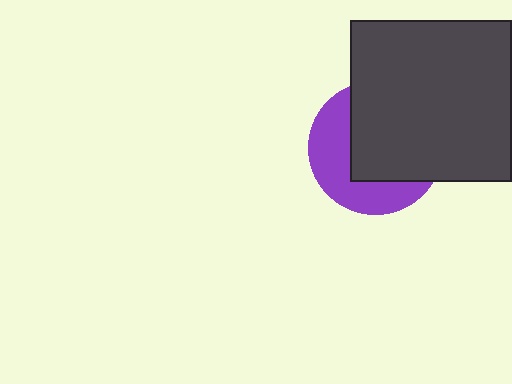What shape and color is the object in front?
The object in front is a dark gray square.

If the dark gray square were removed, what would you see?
You would see the complete purple circle.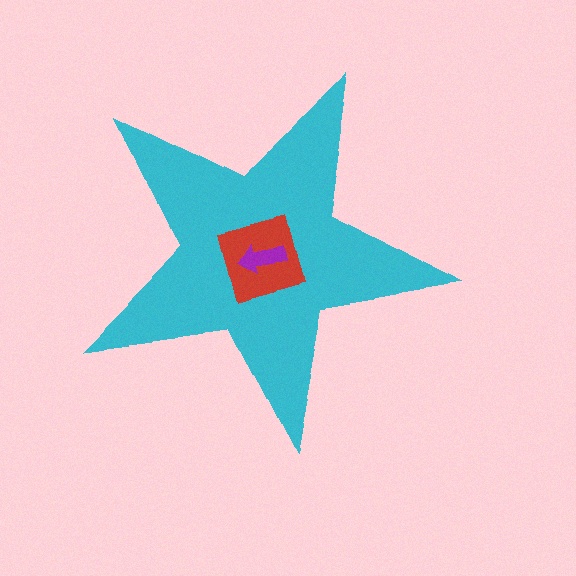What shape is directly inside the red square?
The purple arrow.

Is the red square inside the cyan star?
Yes.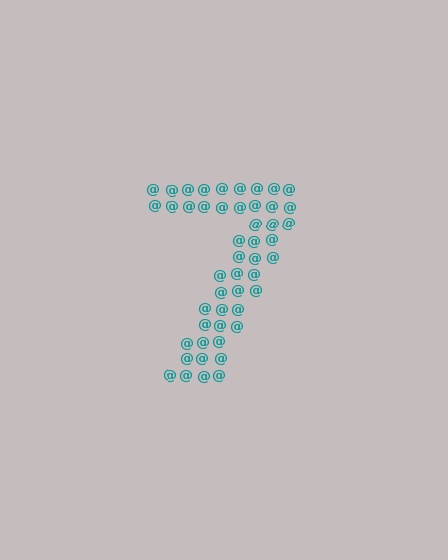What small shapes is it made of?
It is made of small at signs.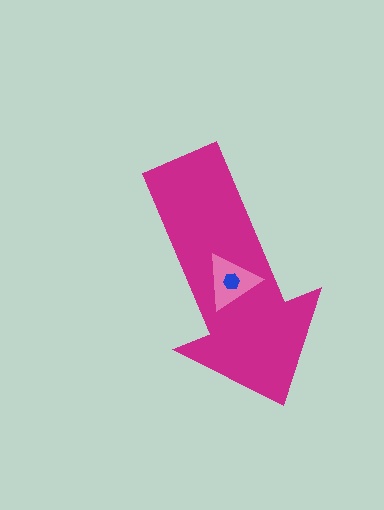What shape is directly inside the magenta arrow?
The pink triangle.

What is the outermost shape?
The magenta arrow.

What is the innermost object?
The blue hexagon.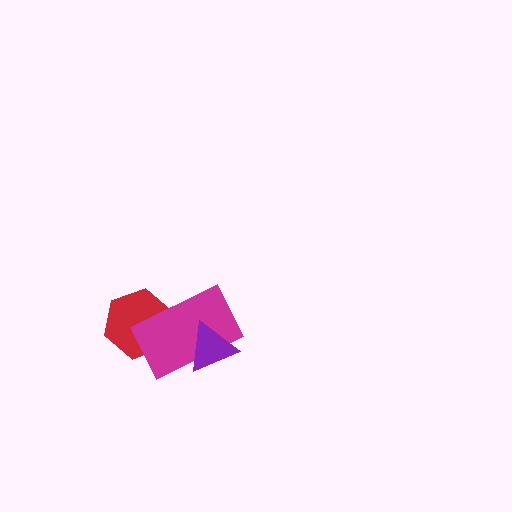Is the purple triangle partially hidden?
No, no other shape covers it.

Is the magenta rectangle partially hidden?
Yes, it is partially covered by another shape.